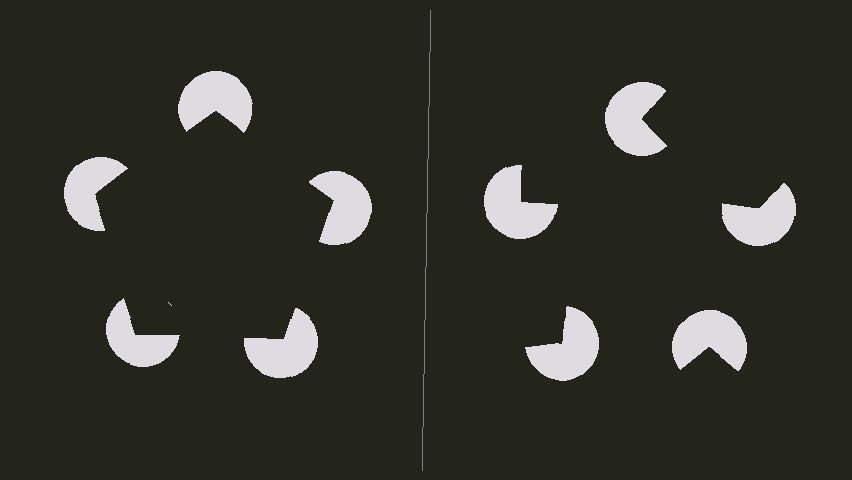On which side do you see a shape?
An illusory pentagon appears on the left side. On the right side the wedge cuts are rotated, so no coherent shape forms.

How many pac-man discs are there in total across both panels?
10 — 5 on each side.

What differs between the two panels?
The pac-man discs are positioned identically on both sides; only the wedge orientations differ. On the left they align to a pentagon; on the right they are misaligned.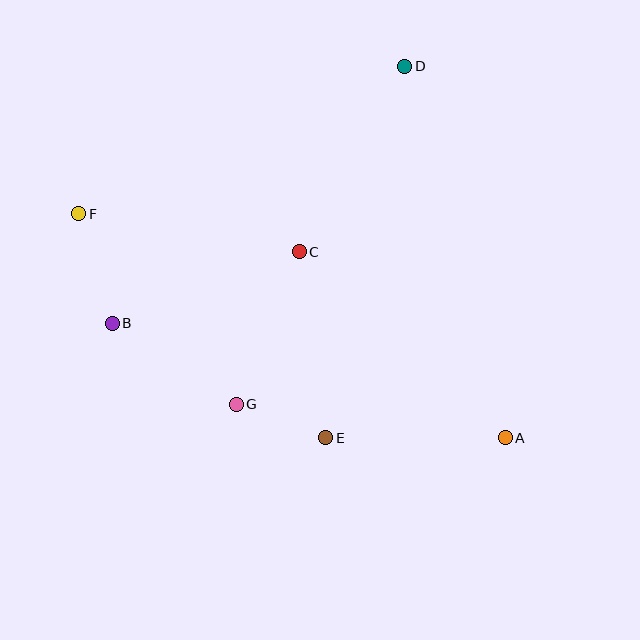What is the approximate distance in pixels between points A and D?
The distance between A and D is approximately 385 pixels.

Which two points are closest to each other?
Points E and G are closest to each other.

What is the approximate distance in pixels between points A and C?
The distance between A and C is approximately 278 pixels.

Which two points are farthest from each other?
Points A and F are farthest from each other.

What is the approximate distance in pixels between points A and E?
The distance between A and E is approximately 180 pixels.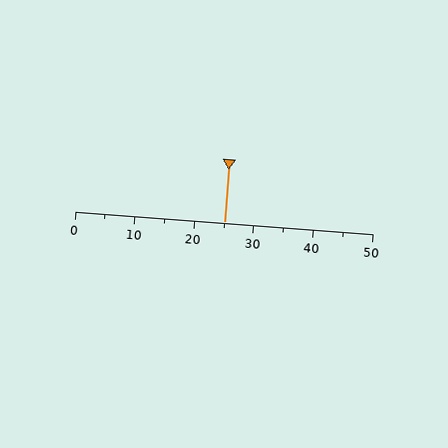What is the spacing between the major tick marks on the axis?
The major ticks are spaced 10 apart.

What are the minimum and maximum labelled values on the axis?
The axis runs from 0 to 50.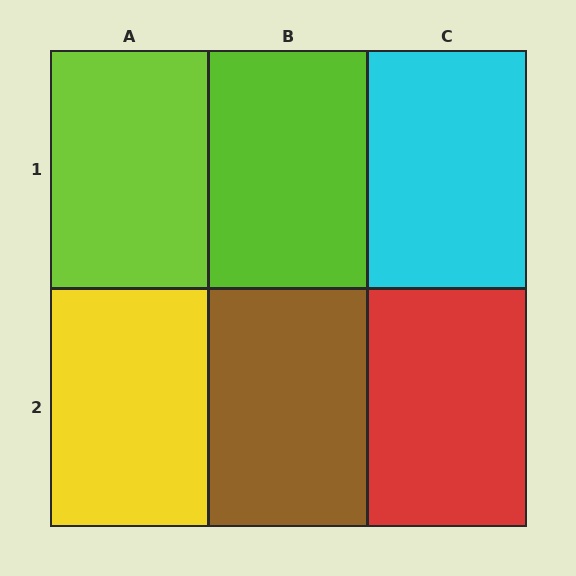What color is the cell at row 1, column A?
Lime.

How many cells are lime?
2 cells are lime.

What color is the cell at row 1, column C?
Cyan.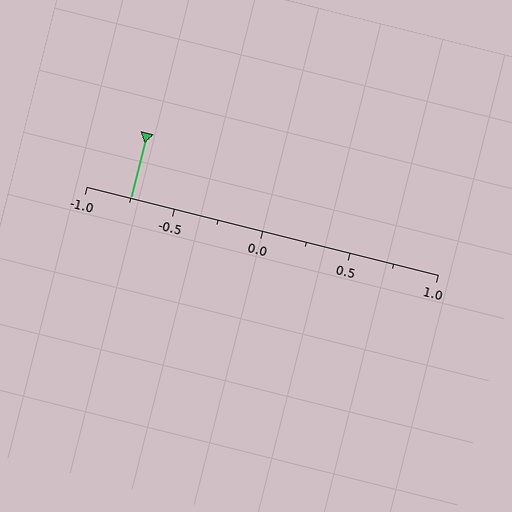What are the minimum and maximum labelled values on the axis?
The axis runs from -1.0 to 1.0.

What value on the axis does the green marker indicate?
The marker indicates approximately -0.75.